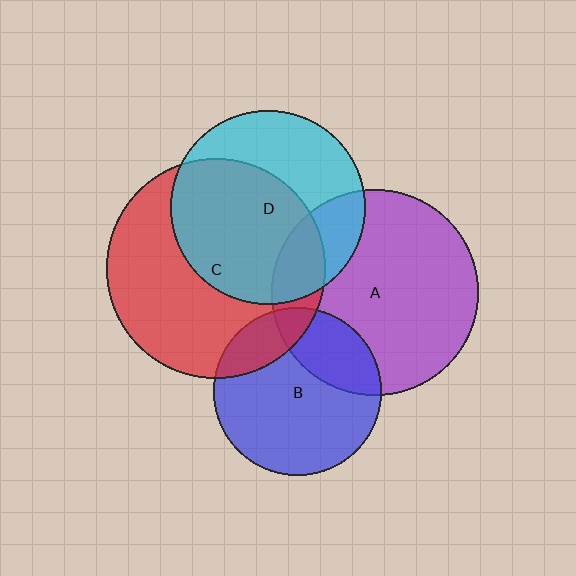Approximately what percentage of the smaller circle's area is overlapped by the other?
Approximately 20%.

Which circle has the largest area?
Circle C (red).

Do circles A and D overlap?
Yes.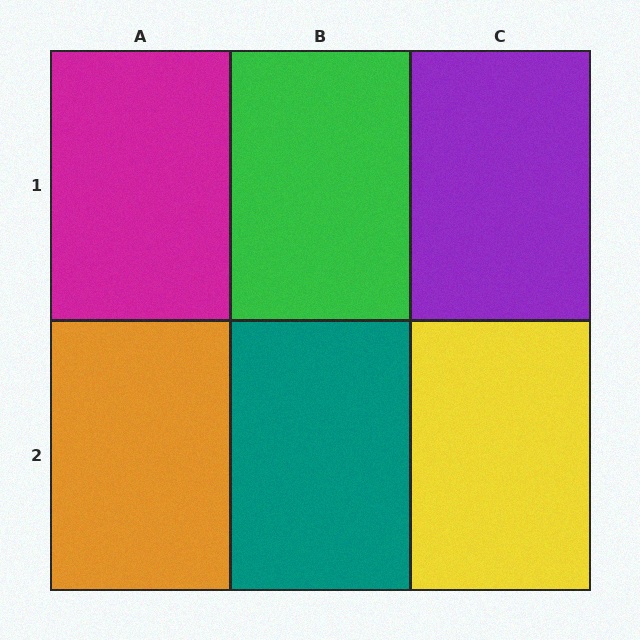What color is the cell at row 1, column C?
Purple.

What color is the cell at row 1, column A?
Magenta.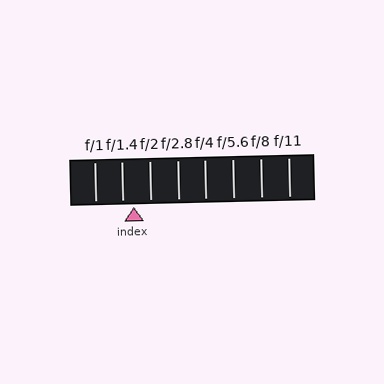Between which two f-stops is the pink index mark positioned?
The index mark is between f/1.4 and f/2.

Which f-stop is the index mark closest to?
The index mark is closest to f/1.4.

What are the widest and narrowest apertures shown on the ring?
The widest aperture shown is f/1 and the narrowest is f/11.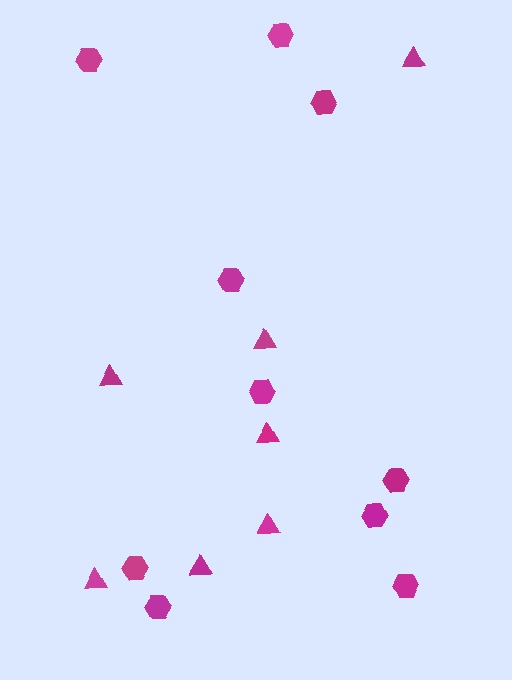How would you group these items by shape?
There are 2 groups: one group of hexagons (10) and one group of triangles (7).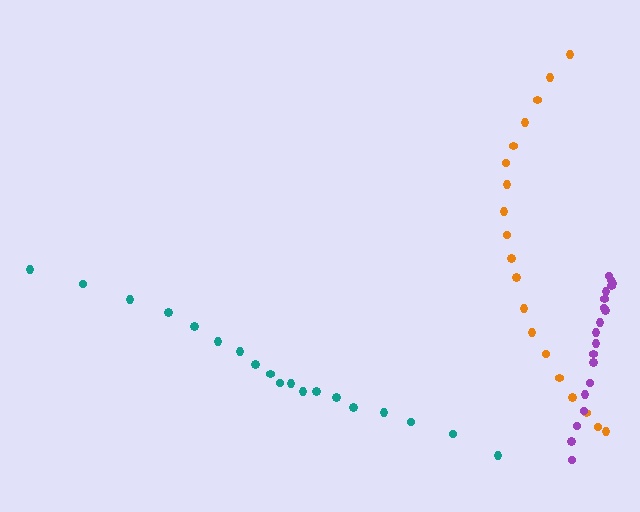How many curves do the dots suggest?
There are 3 distinct paths.